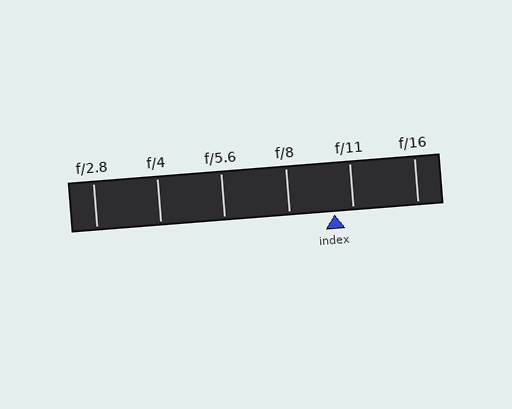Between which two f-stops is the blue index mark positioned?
The index mark is between f/8 and f/11.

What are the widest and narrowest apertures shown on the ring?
The widest aperture shown is f/2.8 and the narrowest is f/16.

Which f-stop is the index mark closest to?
The index mark is closest to f/11.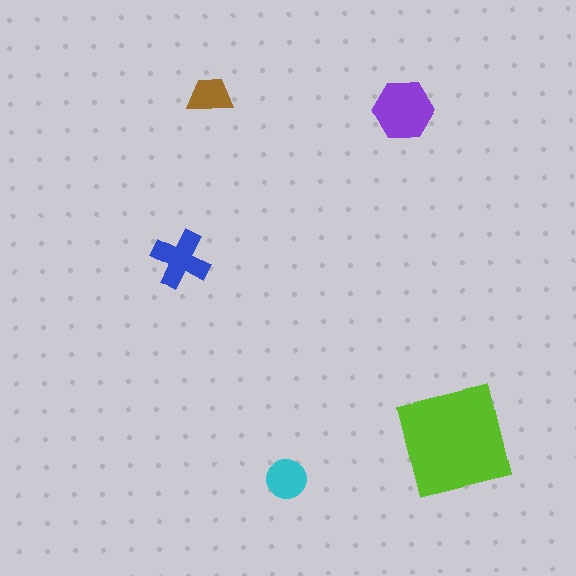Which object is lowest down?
The cyan circle is bottommost.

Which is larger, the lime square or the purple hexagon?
The lime square.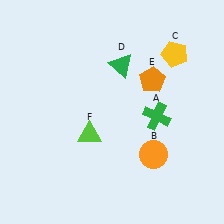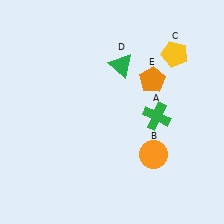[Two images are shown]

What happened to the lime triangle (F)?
The lime triangle (F) was removed in Image 2. It was in the bottom-left area of Image 1.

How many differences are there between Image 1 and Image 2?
There is 1 difference between the two images.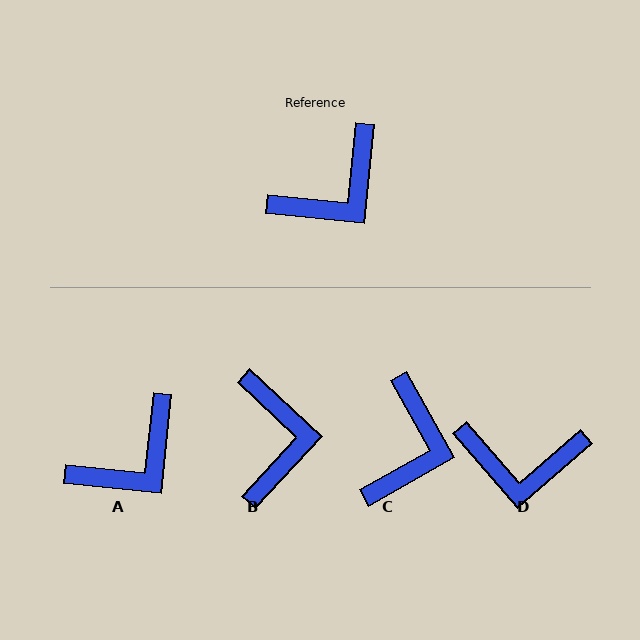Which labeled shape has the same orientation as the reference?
A.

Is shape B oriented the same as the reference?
No, it is off by about 53 degrees.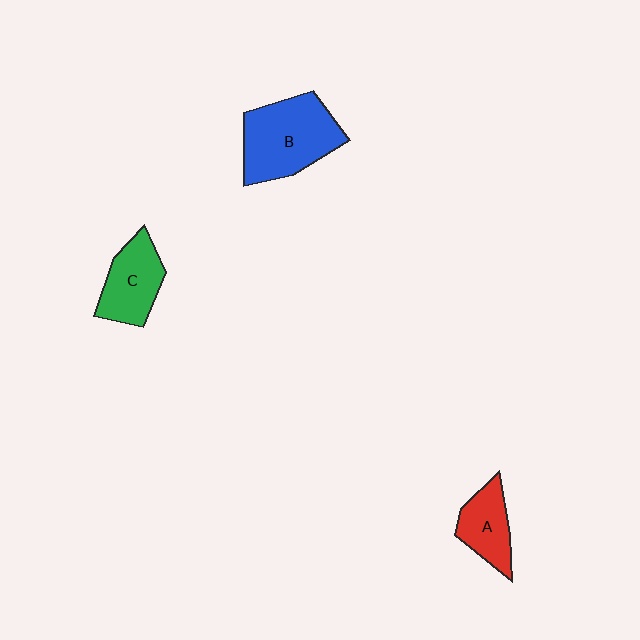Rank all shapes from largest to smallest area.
From largest to smallest: B (blue), C (green), A (red).